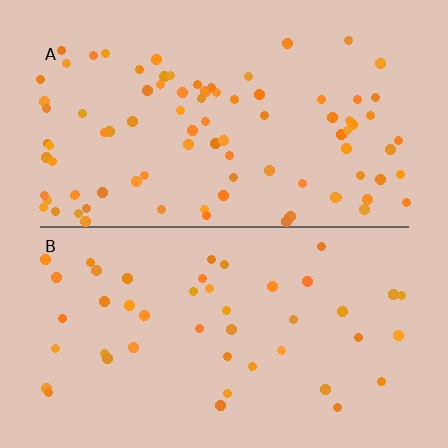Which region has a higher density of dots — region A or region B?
A (the top).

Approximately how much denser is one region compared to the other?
Approximately 2.0× — region A over region B.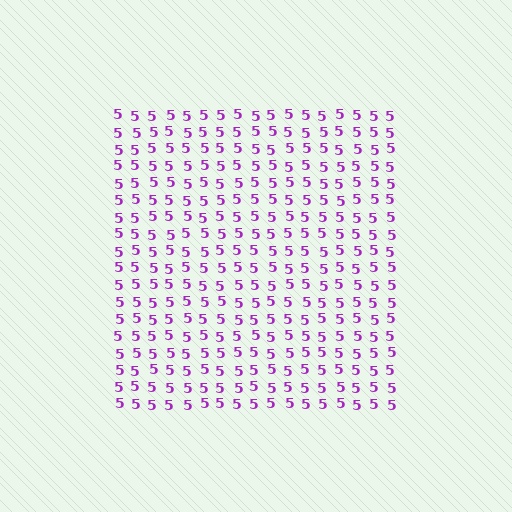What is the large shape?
The large shape is a square.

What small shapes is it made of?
It is made of small digit 5's.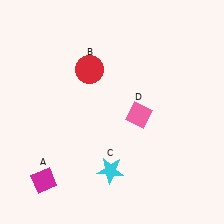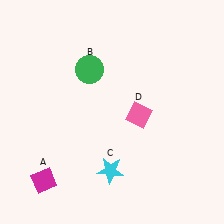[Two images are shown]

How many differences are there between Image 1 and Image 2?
There is 1 difference between the two images.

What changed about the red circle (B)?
In Image 1, B is red. In Image 2, it changed to green.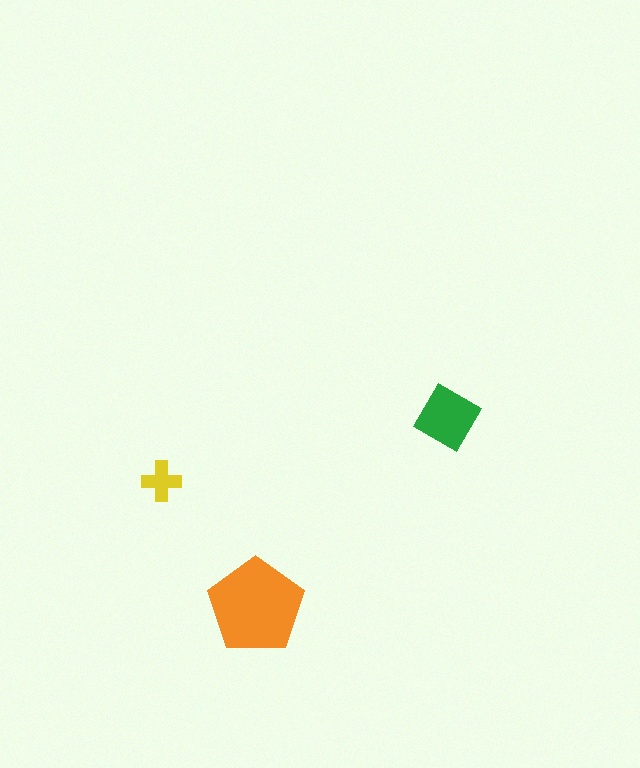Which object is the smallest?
The yellow cross.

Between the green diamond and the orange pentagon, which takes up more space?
The orange pentagon.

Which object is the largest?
The orange pentagon.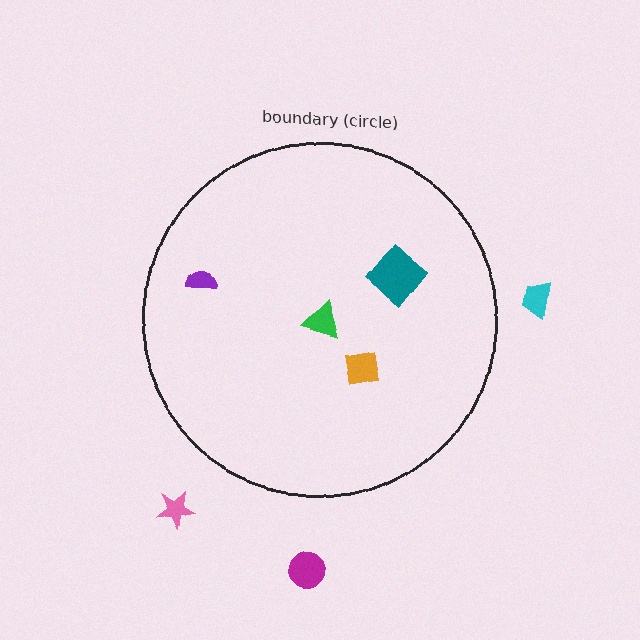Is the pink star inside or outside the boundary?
Outside.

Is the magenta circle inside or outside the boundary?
Outside.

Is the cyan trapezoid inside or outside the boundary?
Outside.